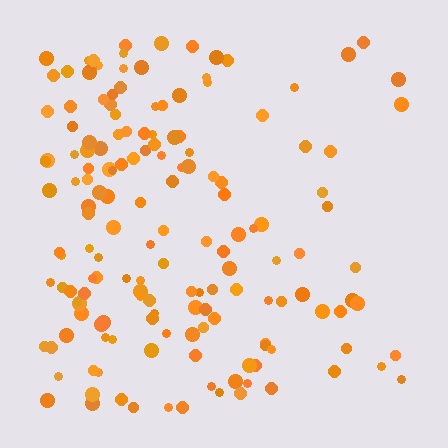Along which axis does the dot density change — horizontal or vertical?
Horizontal.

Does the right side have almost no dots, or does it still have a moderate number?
Still a moderate number, just noticeably fewer than the left.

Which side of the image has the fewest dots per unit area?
The right.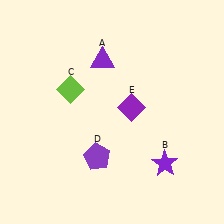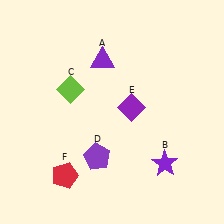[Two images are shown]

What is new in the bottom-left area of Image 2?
A red pentagon (F) was added in the bottom-left area of Image 2.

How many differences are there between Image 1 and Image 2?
There is 1 difference between the two images.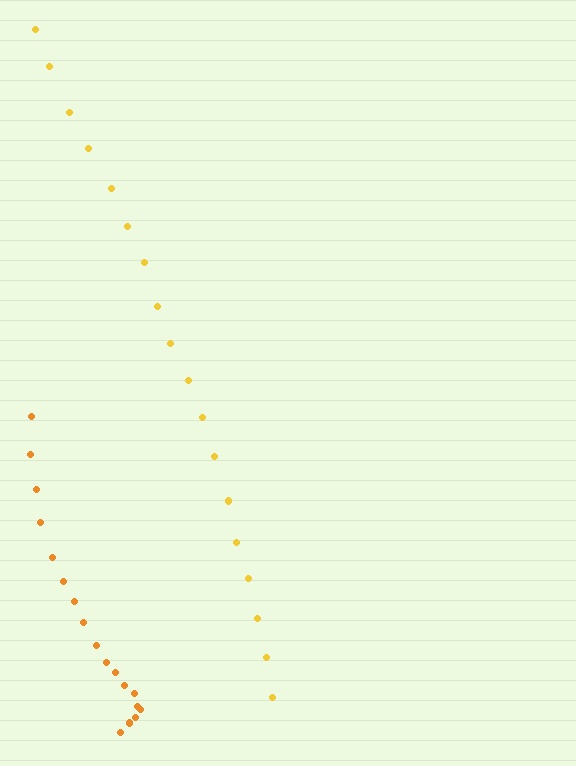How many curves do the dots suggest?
There are 2 distinct paths.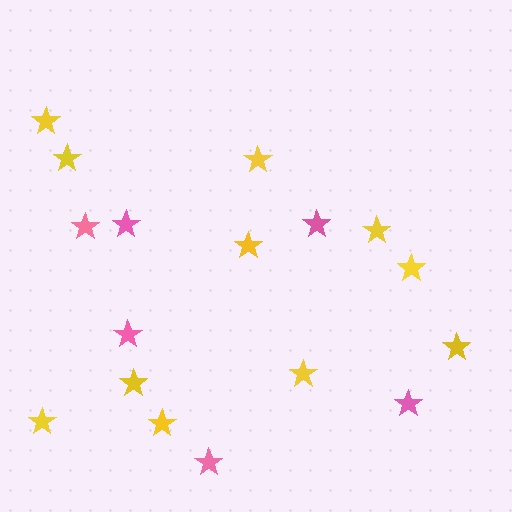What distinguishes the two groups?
There are 2 groups: one group of pink stars (6) and one group of yellow stars (11).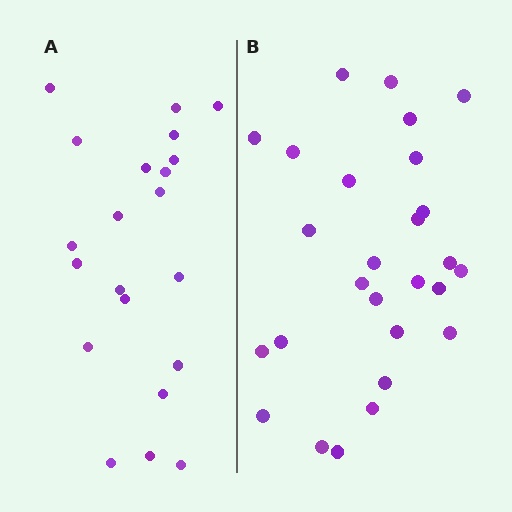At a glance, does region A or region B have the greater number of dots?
Region B (the right region) has more dots.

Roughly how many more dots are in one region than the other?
Region B has about 6 more dots than region A.